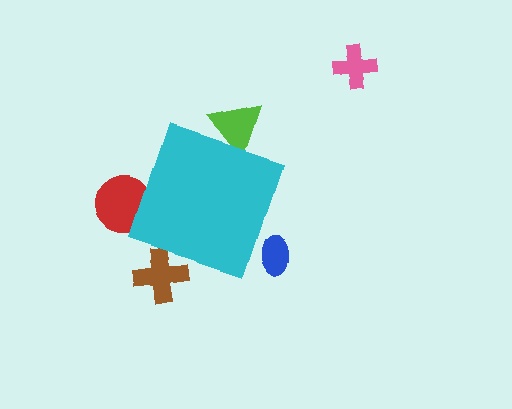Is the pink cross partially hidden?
No, the pink cross is fully visible.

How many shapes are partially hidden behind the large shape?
4 shapes are partially hidden.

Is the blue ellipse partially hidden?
Yes, the blue ellipse is partially hidden behind the cyan diamond.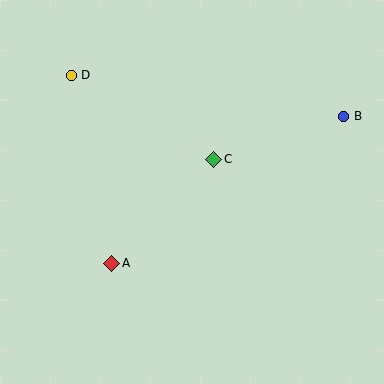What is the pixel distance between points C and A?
The distance between C and A is 146 pixels.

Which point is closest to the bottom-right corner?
Point B is closest to the bottom-right corner.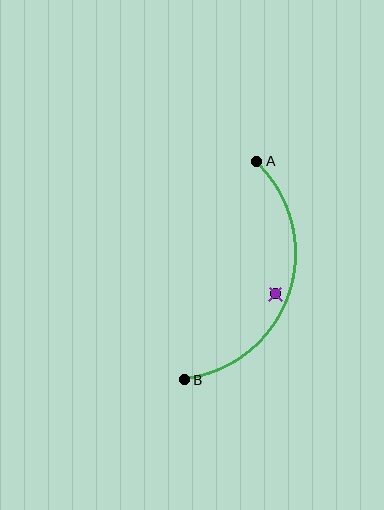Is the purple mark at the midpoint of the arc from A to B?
No — the purple mark does not lie on the arc at all. It sits slightly inside the curve.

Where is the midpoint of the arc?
The arc midpoint is the point on the curve farthest from the straight line joining A and B. It sits to the right of that line.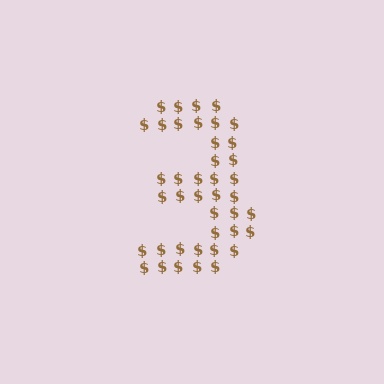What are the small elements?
The small elements are dollar signs.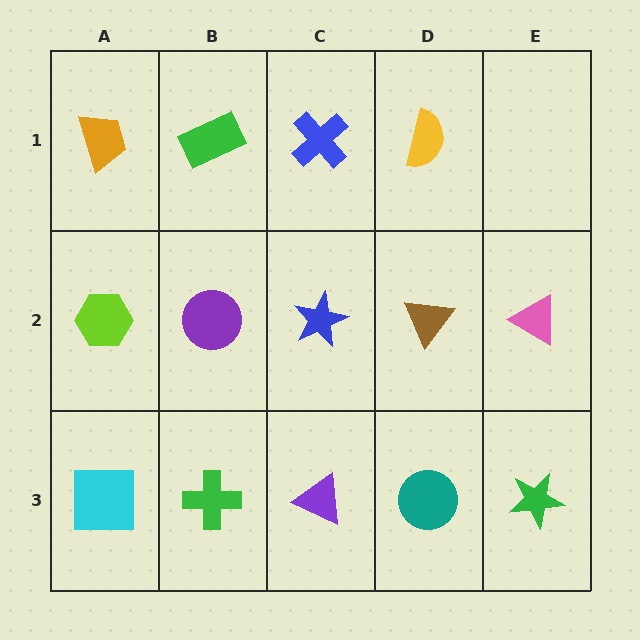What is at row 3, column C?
A purple triangle.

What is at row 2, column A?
A lime hexagon.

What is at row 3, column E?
A green star.